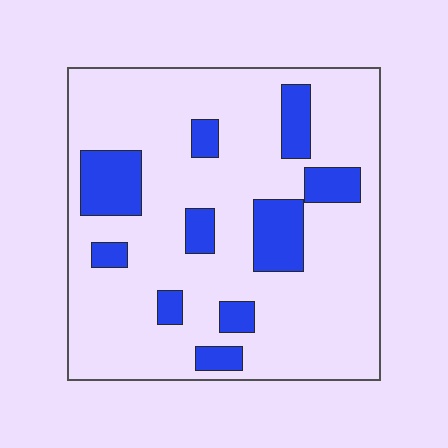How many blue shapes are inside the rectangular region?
10.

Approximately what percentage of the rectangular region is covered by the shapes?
Approximately 20%.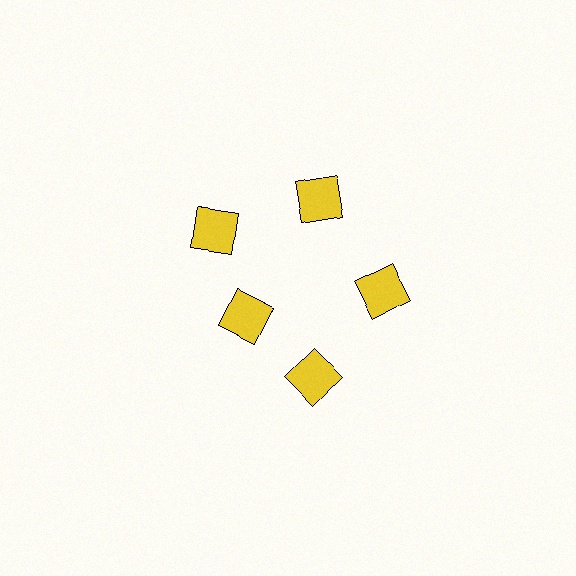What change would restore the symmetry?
The symmetry would be restored by moving it outward, back onto the ring so that all 5 squares sit at equal angles and equal distance from the center.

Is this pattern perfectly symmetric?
No. The 5 yellow squares are arranged in a ring, but one element near the 8 o'clock position is pulled inward toward the center, breaking the 5-fold rotational symmetry.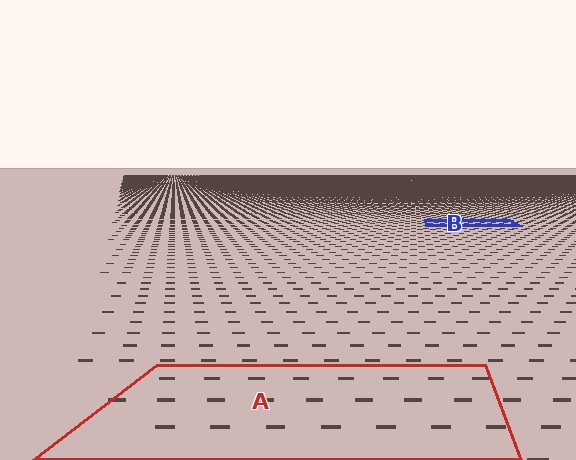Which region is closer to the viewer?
Region A is closer. The texture elements there are larger and more spread out.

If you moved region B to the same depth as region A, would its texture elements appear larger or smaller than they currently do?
They would appear larger. At a closer depth, the same texture elements are projected at a bigger on-screen size.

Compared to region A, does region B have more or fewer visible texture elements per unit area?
Region B has more texture elements per unit area — they are packed more densely because it is farther away.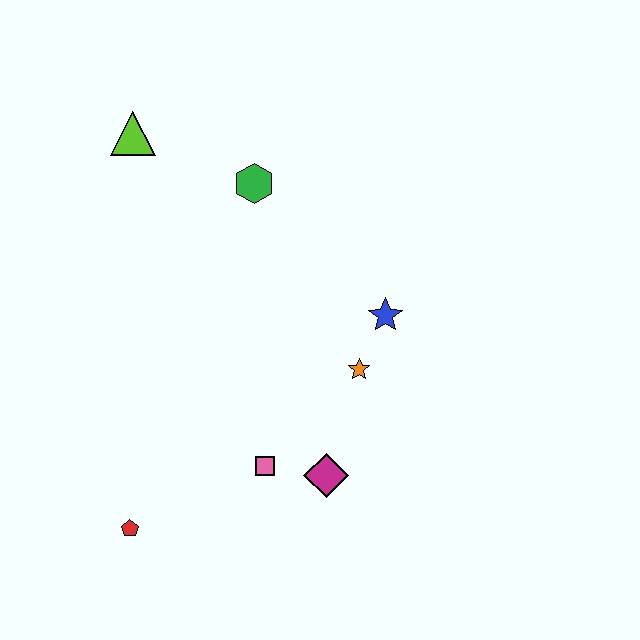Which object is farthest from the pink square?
The lime triangle is farthest from the pink square.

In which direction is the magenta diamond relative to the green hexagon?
The magenta diamond is below the green hexagon.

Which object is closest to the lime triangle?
The green hexagon is closest to the lime triangle.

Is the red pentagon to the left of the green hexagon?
Yes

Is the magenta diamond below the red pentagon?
No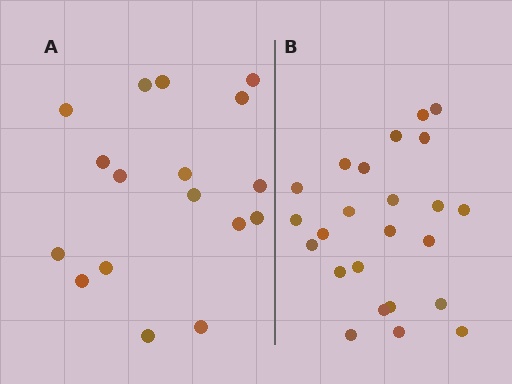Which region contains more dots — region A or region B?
Region B (the right region) has more dots.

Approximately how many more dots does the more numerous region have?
Region B has roughly 8 or so more dots than region A.